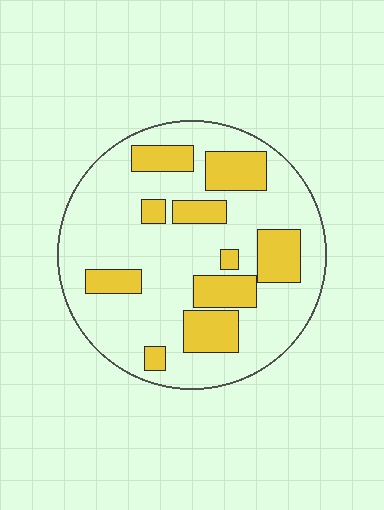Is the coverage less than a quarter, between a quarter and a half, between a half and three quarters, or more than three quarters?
Between a quarter and a half.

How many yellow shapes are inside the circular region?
10.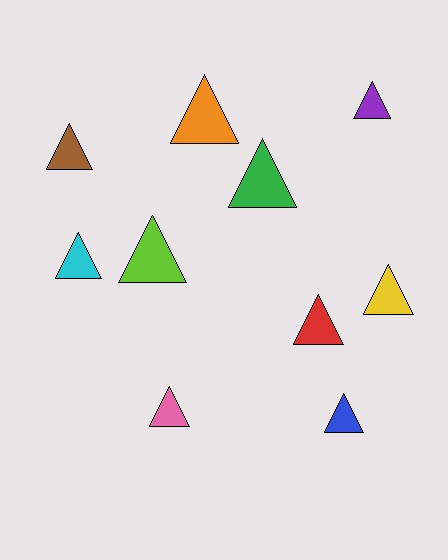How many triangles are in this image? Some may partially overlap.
There are 10 triangles.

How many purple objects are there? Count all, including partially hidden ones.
There is 1 purple object.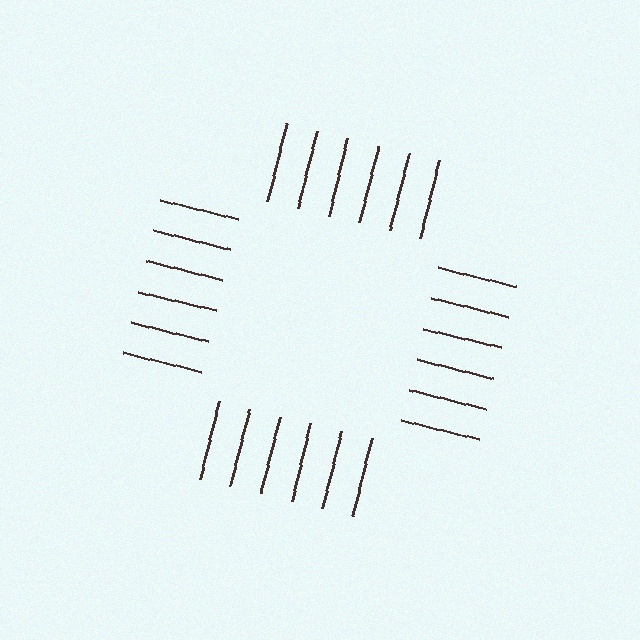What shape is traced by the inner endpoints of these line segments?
An illusory square — the line segments terminate on its edges but no continuous stroke is drawn.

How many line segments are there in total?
24 — 6 along each of the 4 edges.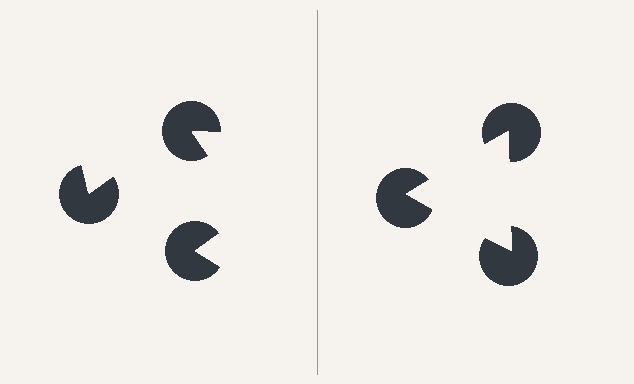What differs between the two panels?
The pac-man discs are positioned identically on both sides; only the wedge orientations differ. On the right they align to a triangle; on the left they are misaligned.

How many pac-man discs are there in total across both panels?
6 — 3 on each side.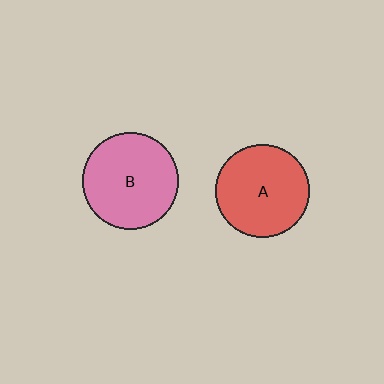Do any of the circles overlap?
No, none of the circles overlap.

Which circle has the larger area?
Circle B (pink).